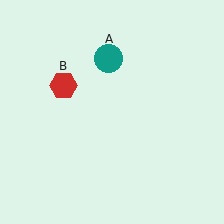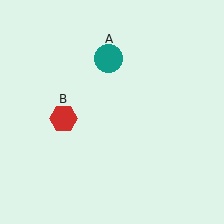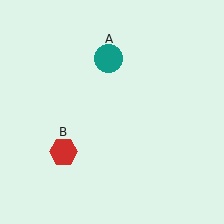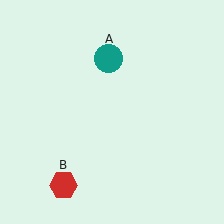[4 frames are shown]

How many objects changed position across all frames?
1 object changed position: red hexagon (object B).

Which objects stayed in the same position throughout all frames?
Teal circle (object A) remained stationary.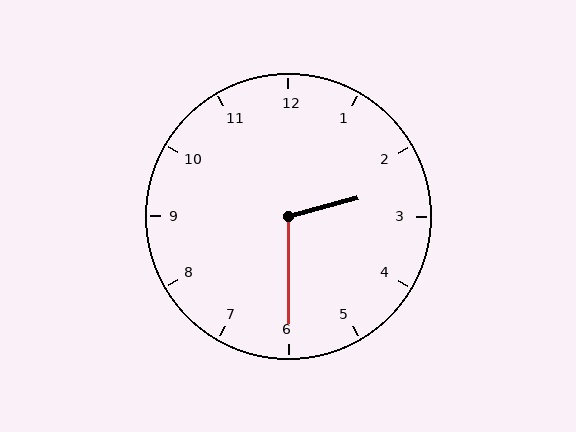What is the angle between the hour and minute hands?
Approximately 105 degrees.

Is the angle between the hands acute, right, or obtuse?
It is obtuse.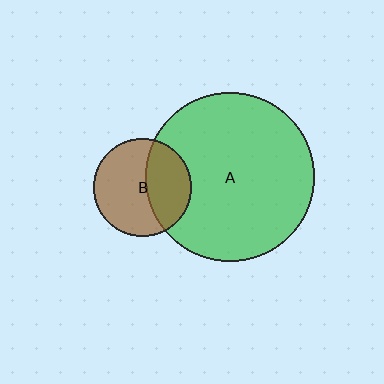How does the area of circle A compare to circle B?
Approximately 3.0 times.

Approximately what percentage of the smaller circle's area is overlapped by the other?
Approximately 40%.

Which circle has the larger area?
Circle A (green).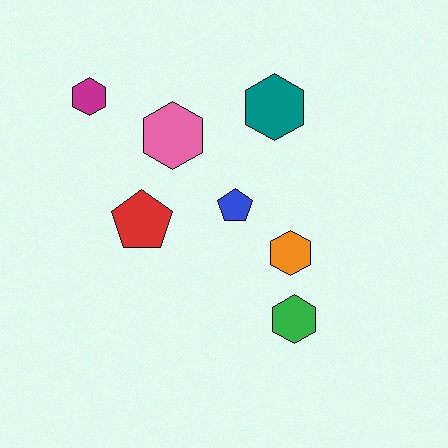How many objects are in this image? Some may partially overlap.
There are 7 objects.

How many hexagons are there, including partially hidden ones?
There are 5 hexagons.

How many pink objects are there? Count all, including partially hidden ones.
There is 1 pink object.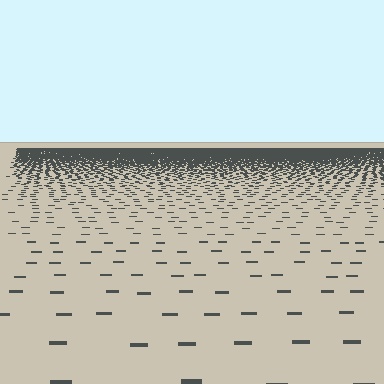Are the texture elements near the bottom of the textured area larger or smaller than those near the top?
Larger. Near the bottom, elements are closer to the viewer and appear at a bigger on-screen size.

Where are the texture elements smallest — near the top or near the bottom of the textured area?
Near the top.